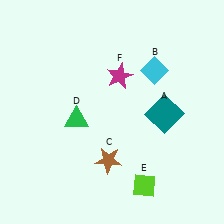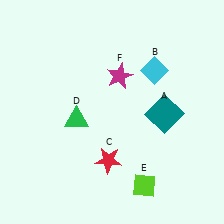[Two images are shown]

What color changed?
The star (C) changed from brown in Image 1 to red in Image 2.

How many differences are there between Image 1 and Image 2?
There is 1 difference between the two images.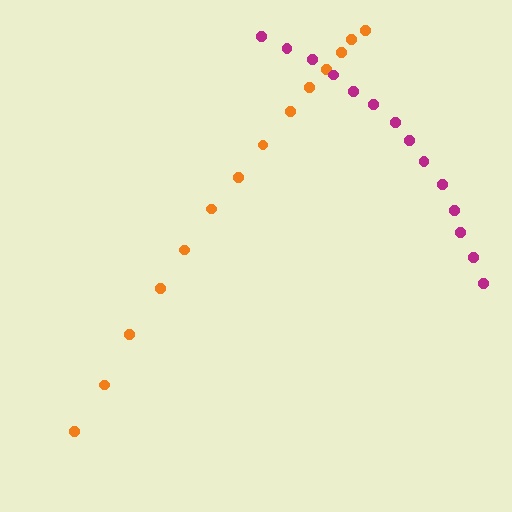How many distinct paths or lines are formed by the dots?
There are 2 distinct paths.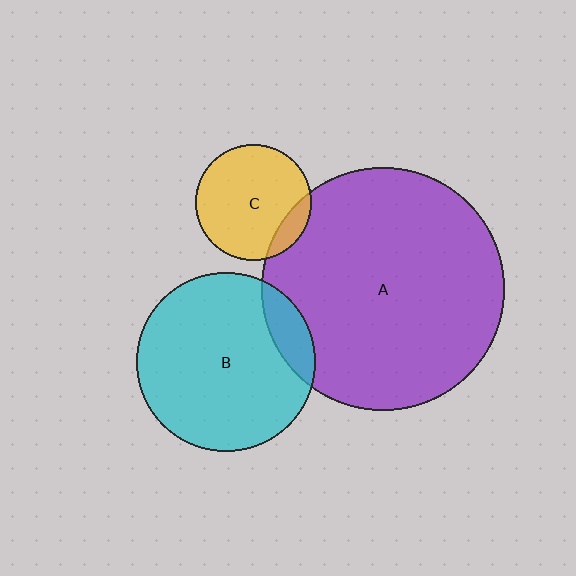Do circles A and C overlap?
Yes.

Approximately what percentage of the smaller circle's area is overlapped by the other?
Approximately 10%.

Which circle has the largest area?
Circle A (purple).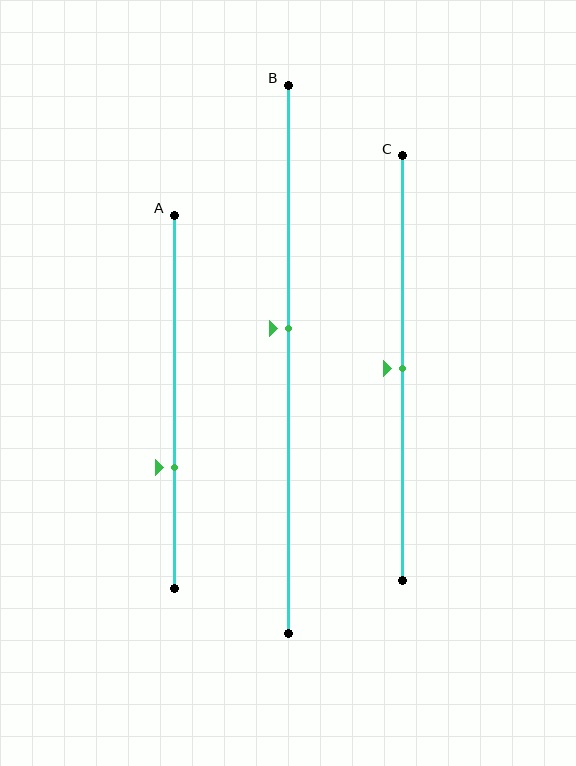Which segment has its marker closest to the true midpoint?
Segment C has its marker closest to the true midpoint.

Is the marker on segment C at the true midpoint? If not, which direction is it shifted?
Yes, the marker on segment C is at the true midpoint.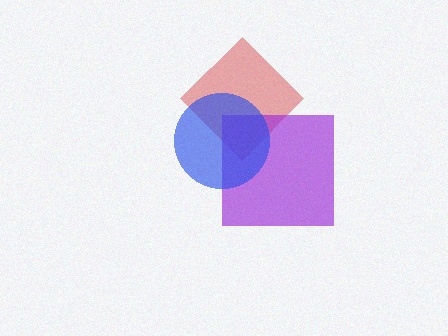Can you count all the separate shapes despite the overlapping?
Yes, there are 3 separate shapes.